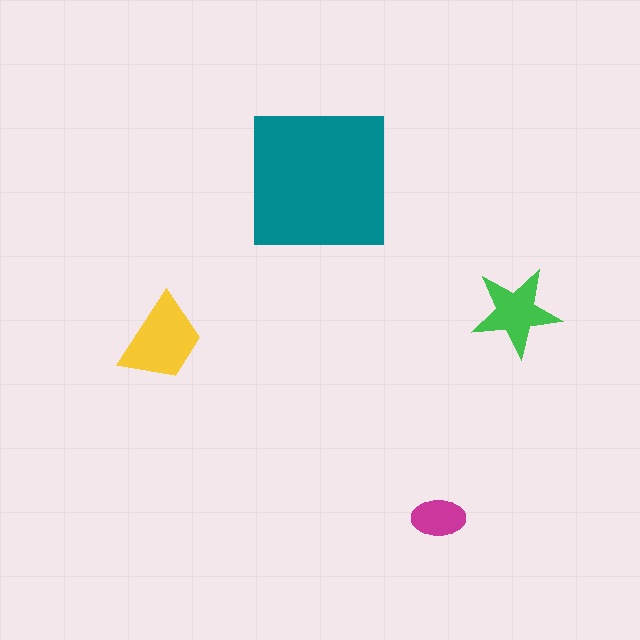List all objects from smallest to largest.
The magenta ellipse, the green star, the yellow trapezoid, the teal square.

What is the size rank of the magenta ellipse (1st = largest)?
4th.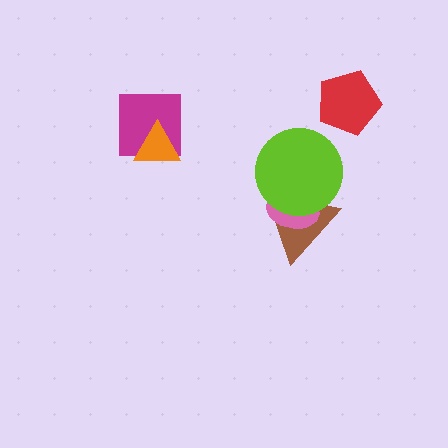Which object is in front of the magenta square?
The orange triangle is in front of the magenta square.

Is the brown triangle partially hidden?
Yes, it is partially covered by another shape.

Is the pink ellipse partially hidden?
Yes, it is partially covered by another shape.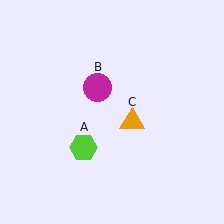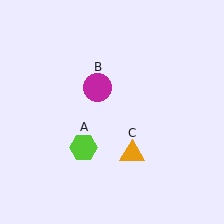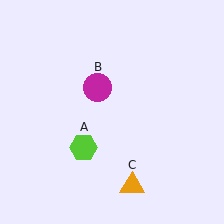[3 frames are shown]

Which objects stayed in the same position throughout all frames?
Lime hexagon (object A) and magenta circle (object B) remained stationary.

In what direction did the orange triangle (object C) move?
The orange triangle (object C) moved down.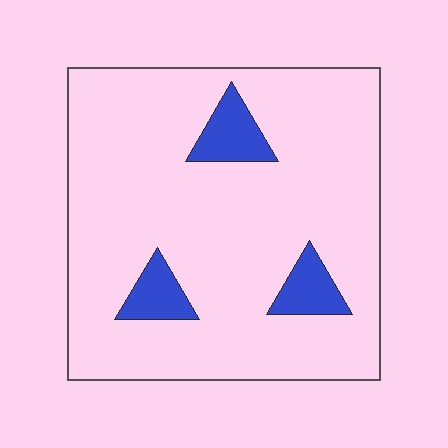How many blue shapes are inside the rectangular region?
3.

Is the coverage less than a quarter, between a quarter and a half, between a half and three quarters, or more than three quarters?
Less than a quarter.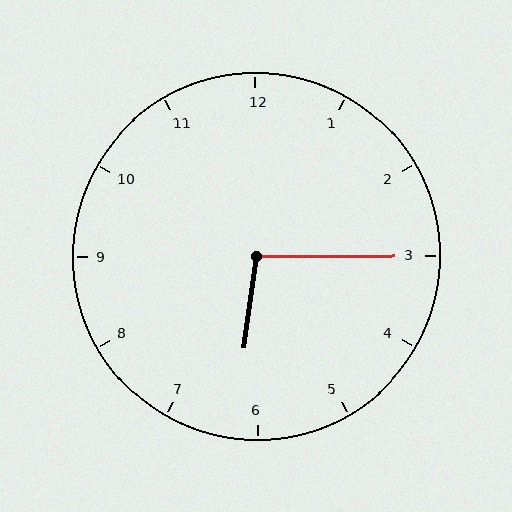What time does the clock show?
6:15.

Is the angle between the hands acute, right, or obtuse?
It is obtuse.